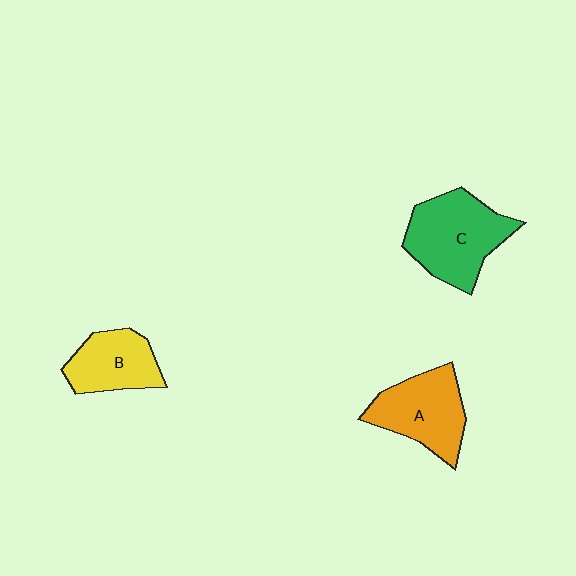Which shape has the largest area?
Shape C (green).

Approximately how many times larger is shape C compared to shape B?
Approximately 1.5 times.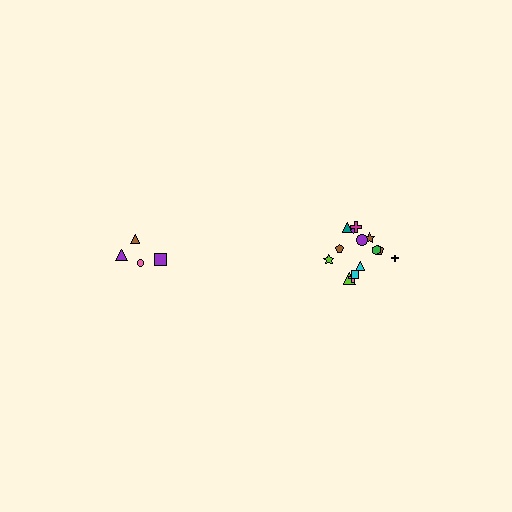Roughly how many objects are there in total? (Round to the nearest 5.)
Roughly 20 objects in total.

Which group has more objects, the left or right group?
The right group.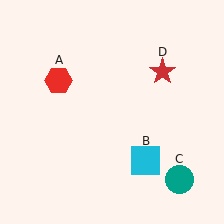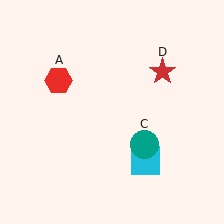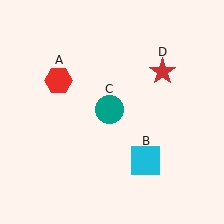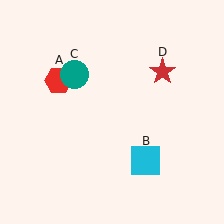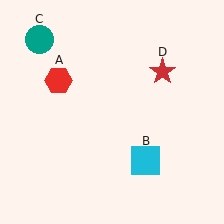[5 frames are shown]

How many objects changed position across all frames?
1 object changed position: teal circle (object C).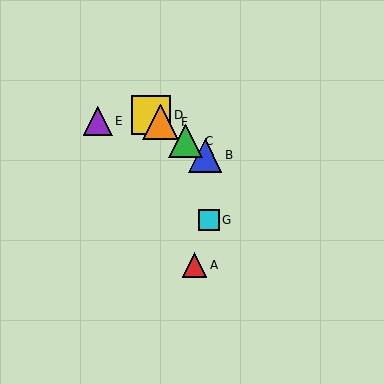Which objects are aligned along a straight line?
Objects B, C, D, F are aligned along a straight line.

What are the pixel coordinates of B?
Object B is at (205, 155).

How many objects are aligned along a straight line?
4 objects (B, C, D, F) are aligned along a straight line.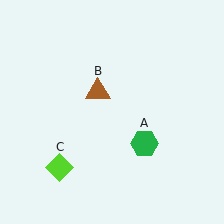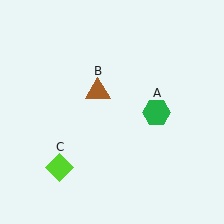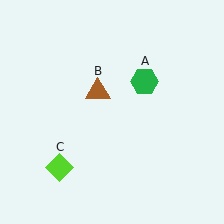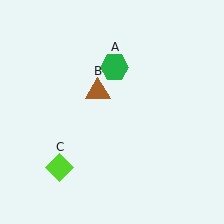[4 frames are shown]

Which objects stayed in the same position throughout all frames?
Brown triangle (object B) and lime diamond (object C) remained stationary.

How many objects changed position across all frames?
1 object changed position: green hexagon (object A).